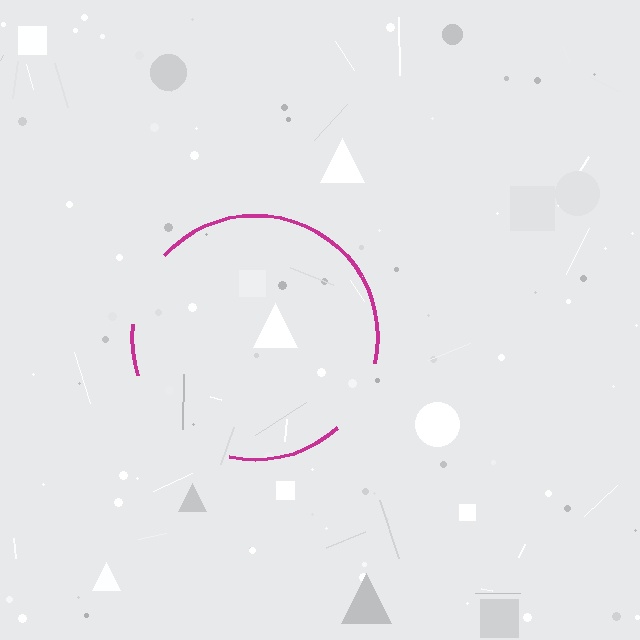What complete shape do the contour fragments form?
The contour fragments form a circle.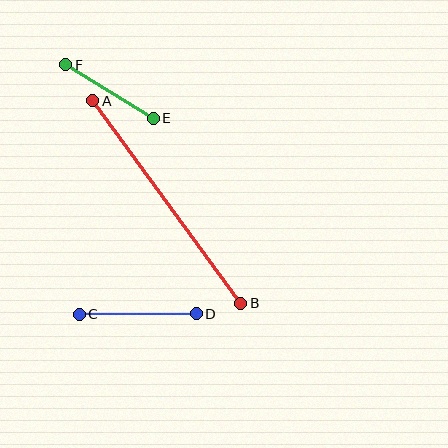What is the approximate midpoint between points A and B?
The midpoint is at approximately (167, 202) pixels.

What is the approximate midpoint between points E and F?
The midpoint is at approximately (110, 91) pixels.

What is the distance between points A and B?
The distance is approximately 250 pixels.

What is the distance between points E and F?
The distance is approximately 103 pixels.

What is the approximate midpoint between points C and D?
The midpoint is at approximately (138, 314) pixels.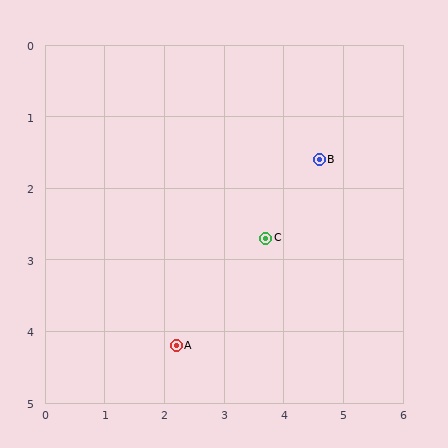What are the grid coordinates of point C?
Point C is at approximately (3.7, 2.7).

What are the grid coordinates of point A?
Point A is at approximately (2.2, 4.2).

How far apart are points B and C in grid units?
Points B and C are about 1.4 grid units apart.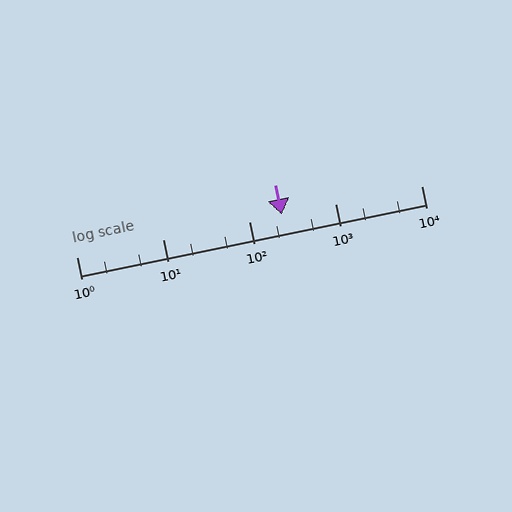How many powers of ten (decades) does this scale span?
The scale spans 4 decades, from 1 to 10000.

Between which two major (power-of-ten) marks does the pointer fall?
The pointer is between 100 and 1000.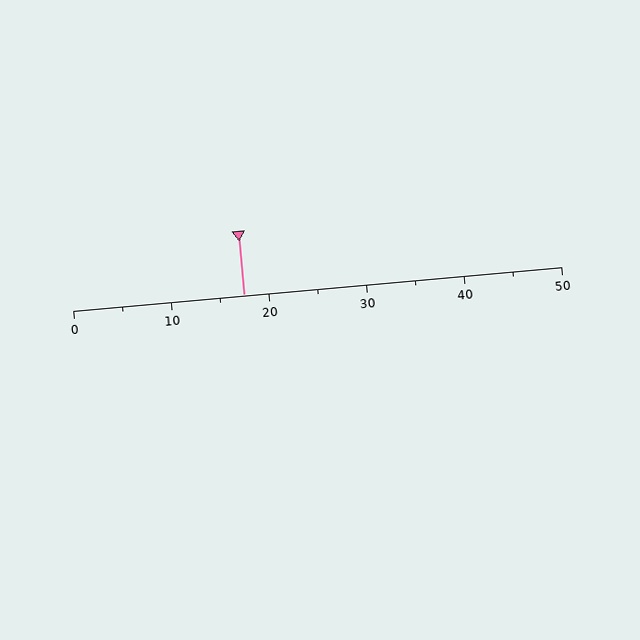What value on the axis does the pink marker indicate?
The marker indicates approximately 17.5.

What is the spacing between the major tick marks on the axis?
The major ticks are spaced 10 apart.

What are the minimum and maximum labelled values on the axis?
The axis runs from 0 to 50.